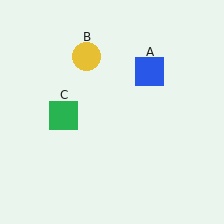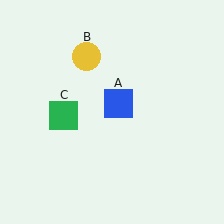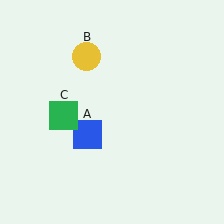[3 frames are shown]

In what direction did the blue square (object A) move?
The blue square (object A) moved down and to the left.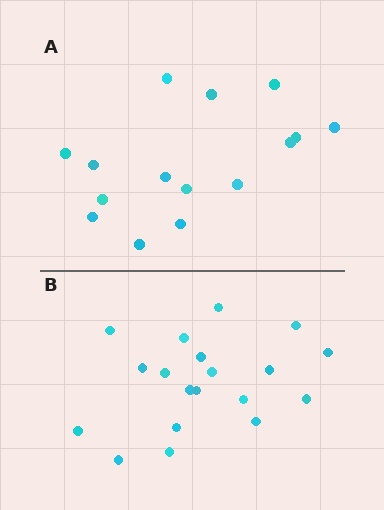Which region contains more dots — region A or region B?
Region B (the bottom region) has more dots.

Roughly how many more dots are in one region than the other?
Region B has about 4 more dots than region A.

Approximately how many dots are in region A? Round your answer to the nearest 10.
About 20 dots. (The exact count is 15, which rounds to 20.)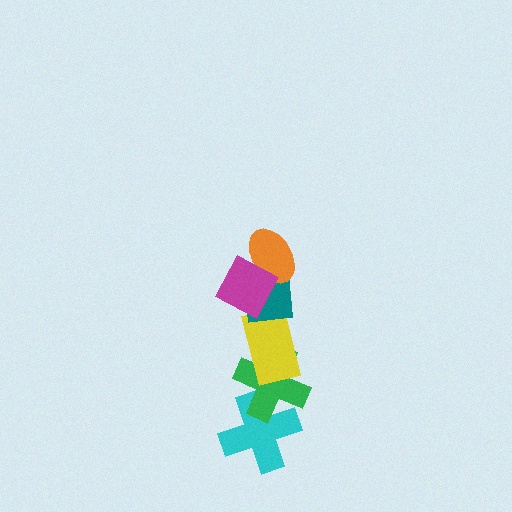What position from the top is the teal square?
The teal square is 3rd from the top.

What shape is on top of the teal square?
The orange ellipse is on top of the teal square.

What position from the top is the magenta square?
The magenta square is 1st from the top.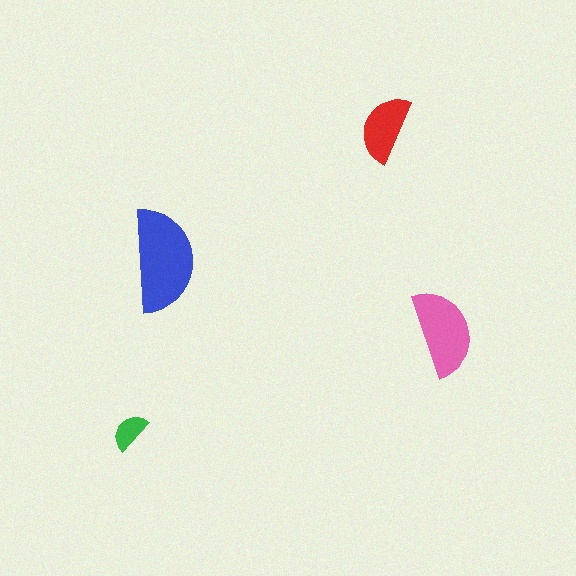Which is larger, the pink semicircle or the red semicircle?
The pink one.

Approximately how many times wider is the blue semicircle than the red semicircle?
About 1.5 times wider.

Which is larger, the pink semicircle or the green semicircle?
The pink one.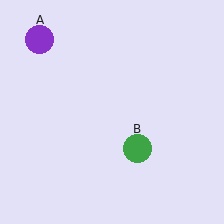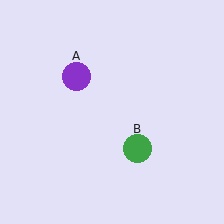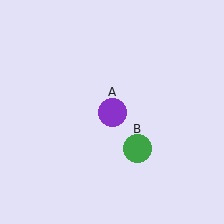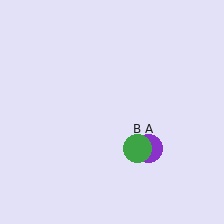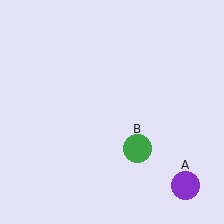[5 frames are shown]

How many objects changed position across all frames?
1 object changed position: purple circle (object A).